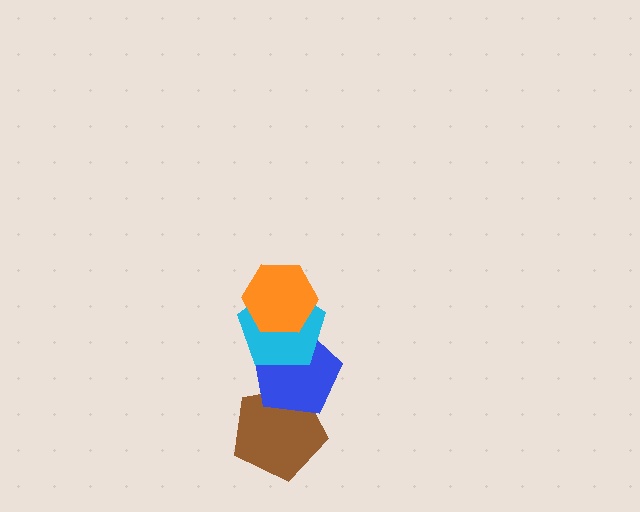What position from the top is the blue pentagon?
The blue pentagon is 3rd from the top.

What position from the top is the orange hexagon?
The orange hexagon is 1st from the top.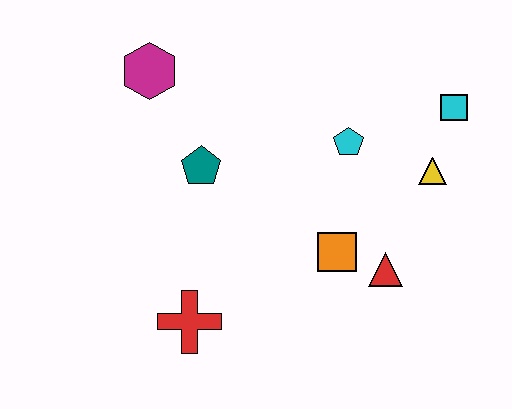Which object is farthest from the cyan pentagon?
The red cross is farthest from the cyan pentagon.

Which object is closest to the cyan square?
The yellow triangle is closest to the cyan square.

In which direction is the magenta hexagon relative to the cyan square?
The magenta hexagon is to the left of the cyan square.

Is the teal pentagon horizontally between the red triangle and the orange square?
No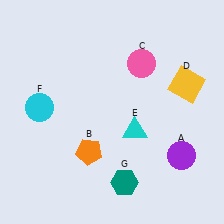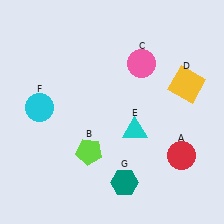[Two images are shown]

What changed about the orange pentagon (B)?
In Image 1, B is orange. In Image 2, it changed to lime.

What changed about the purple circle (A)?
In Image 1, A is purple. In Image 2, it changed to red.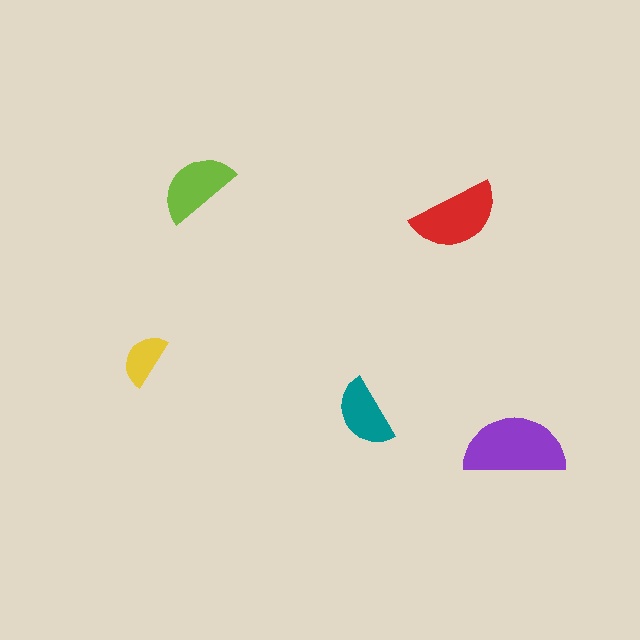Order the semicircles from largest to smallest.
the purple one, the red one, the lime one, the teal one, the yellow one.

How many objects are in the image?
There are 5 objects in the image.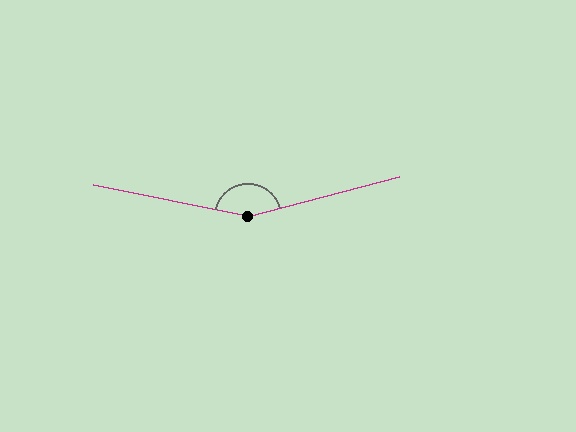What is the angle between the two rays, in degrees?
Approximately 154 degrees.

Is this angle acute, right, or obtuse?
It is obtuse.